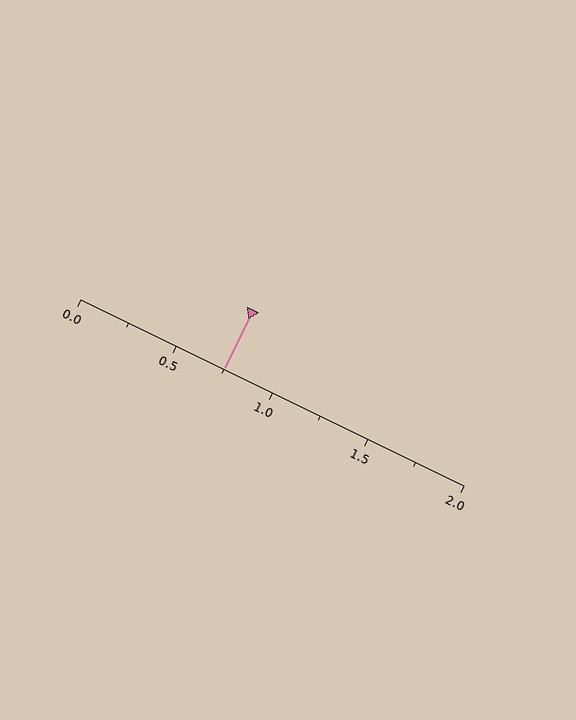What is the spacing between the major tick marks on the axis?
The major ticks are spaced 0.5 apart.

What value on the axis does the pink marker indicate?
The marker indicates approximately 0.75.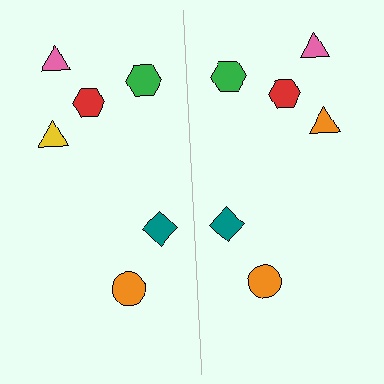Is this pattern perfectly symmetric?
No, the pattern is not perfectly symmetric. The orange triangle on the right side breaks the symmetry — its mirror counterpart is yellow.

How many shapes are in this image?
There are 12 shapes in this image.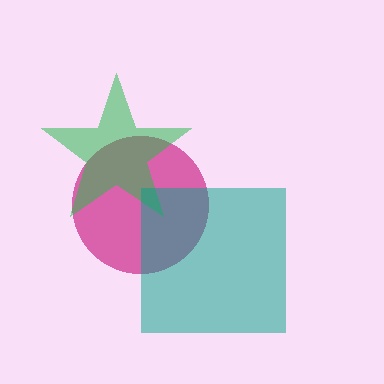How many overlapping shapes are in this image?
There are 3 overlapping shapes in the image.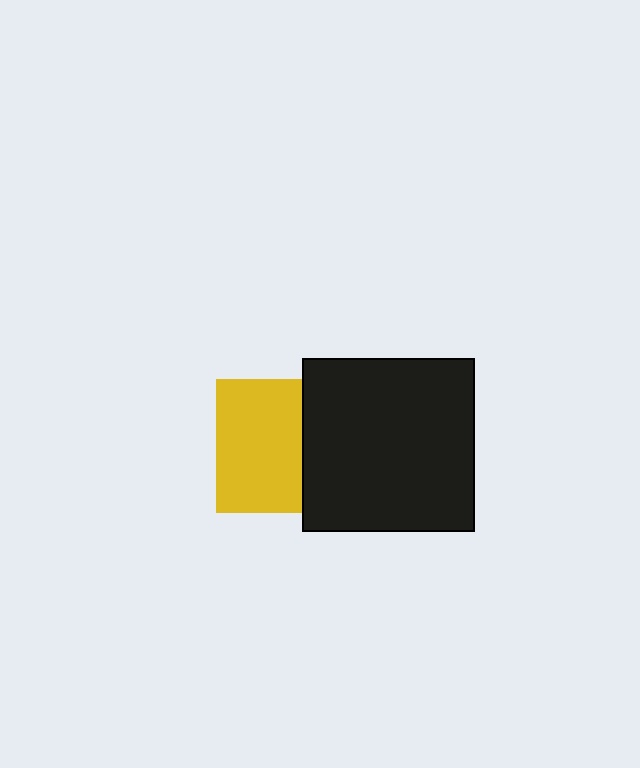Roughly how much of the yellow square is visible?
About half of it is visible (roughly 63%).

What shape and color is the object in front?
The object in front is a black square.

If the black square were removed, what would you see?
You would see the complete yellow square.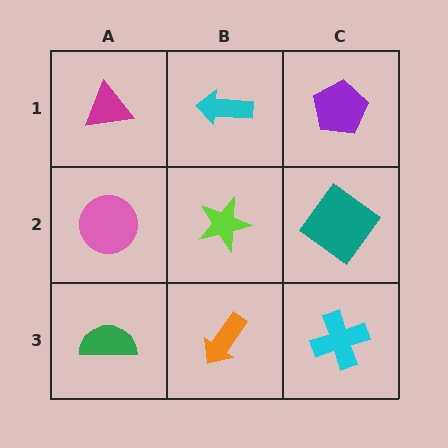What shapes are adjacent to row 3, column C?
A teal diamond (row 2, column C), an orange arrow (row 3, column B).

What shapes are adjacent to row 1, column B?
A lime star (row 2, column B), a magenta triangle (row 1, column A), a purple pentagon (row 1, column C).